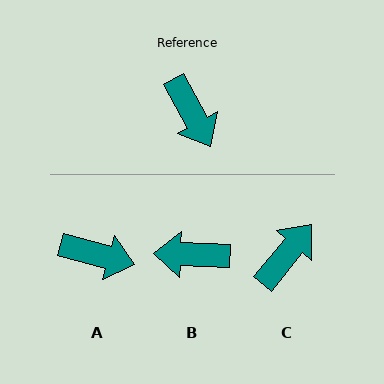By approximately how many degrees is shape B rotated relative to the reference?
Approximately 121 degrees clockwise.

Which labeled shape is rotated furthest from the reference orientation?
B, about 121 degrees away.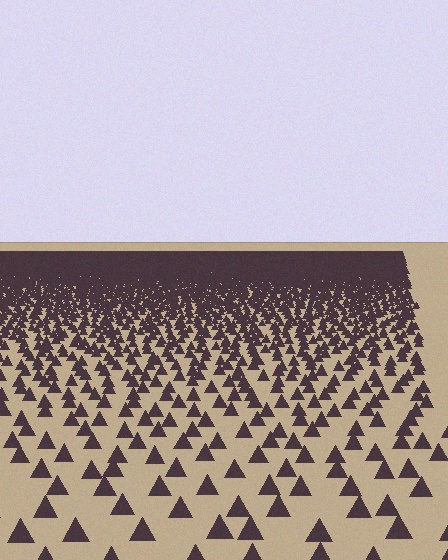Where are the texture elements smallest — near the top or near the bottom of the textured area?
Near the top.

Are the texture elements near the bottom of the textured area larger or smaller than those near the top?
Larger. Near the bottom, elements are closer to the viewer and appear at a bigger on-screen size.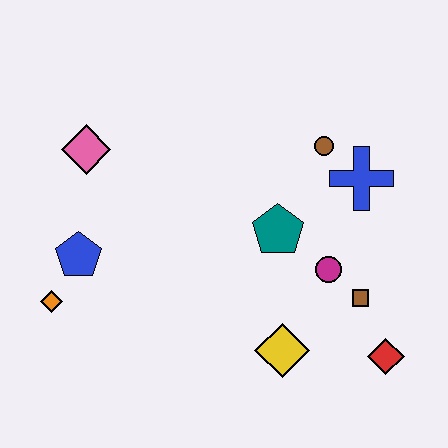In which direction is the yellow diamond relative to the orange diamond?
The yellow diamond is to the right of the orange diamond.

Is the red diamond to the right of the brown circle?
Yes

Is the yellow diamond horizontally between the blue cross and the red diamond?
No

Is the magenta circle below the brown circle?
Yes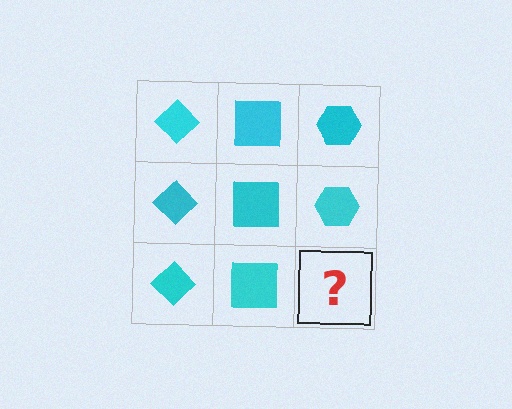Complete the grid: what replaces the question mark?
The question mark should be replaced with a cyan hexagon.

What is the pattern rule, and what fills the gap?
The rule is that each column has a consistent shape. The gap should be filled with a cyan hexagon.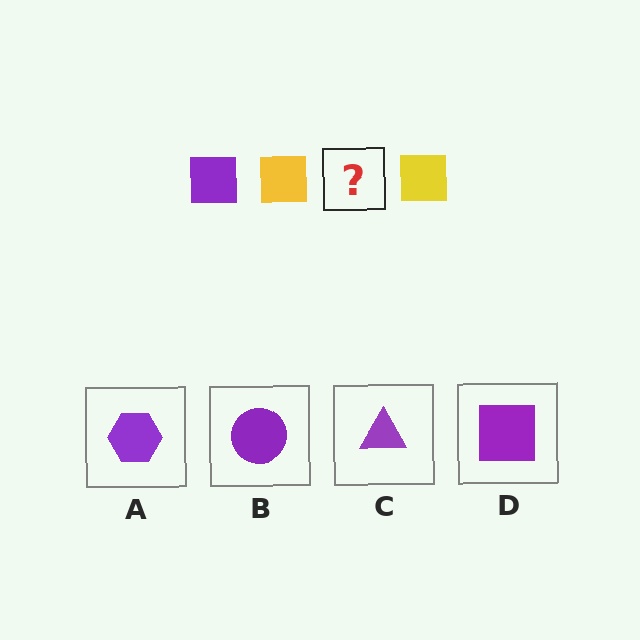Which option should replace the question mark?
Option D.